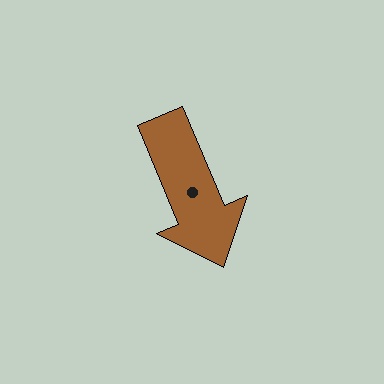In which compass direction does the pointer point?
Southeast.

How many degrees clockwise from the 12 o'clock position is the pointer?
Approximately 157 degrees.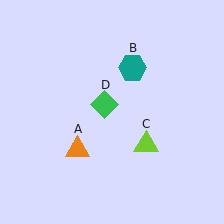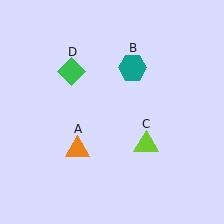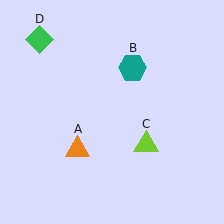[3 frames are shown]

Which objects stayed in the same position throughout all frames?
Orange triangle (object A) and teal hexagon (object B) and lime triangle (object C) remained stationary.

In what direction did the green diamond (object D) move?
The green diamond (object D) moved up and to the left.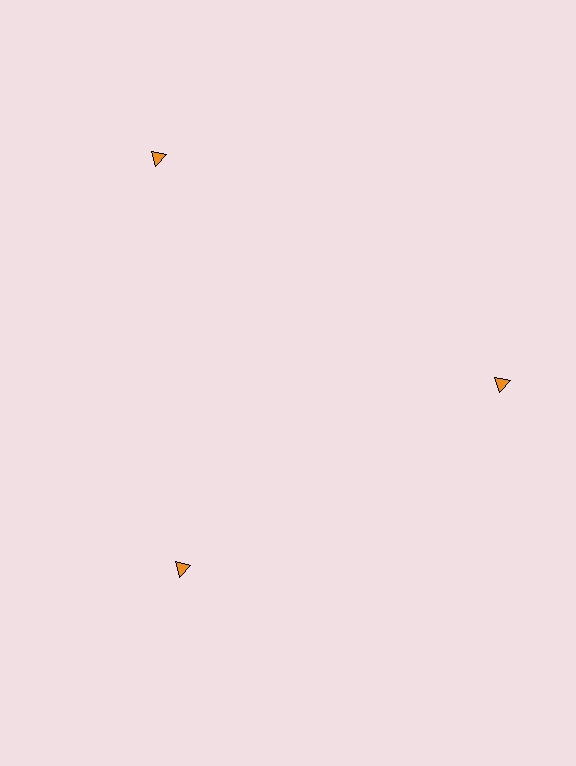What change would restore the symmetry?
The symmetry would be restored by moving it inward, back onto the ring so that all 3 triangles sit at equal angles and equal distance from the center.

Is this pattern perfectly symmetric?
No. The 3 orange triangles are arranged in a ring, but one element near the 11 o'clock position is pushed outward from the center, breaking the 3-fold rotational symmetry.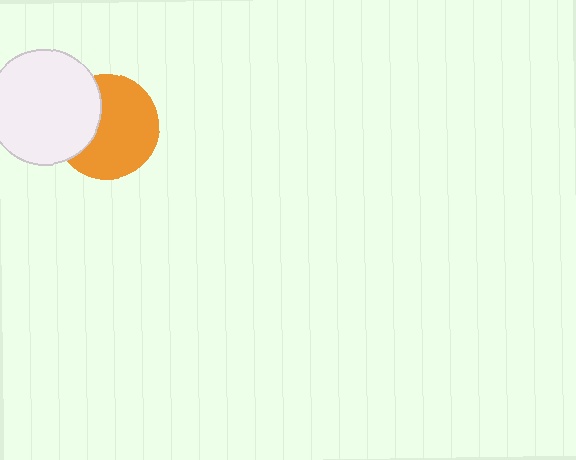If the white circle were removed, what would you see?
You would see the complete orange circle.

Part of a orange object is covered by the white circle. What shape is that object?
It is a circle.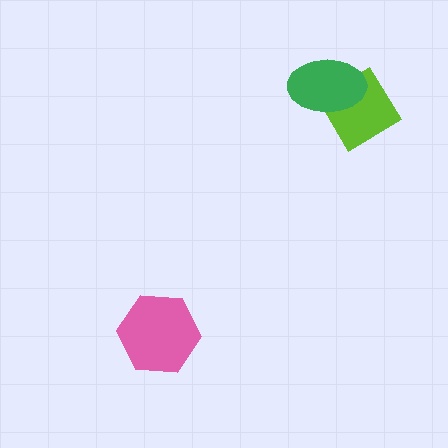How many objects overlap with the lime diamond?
1 object overlaps with the lime diamond.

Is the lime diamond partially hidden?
Yes, it is partially covered by another shape.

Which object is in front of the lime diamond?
The green ellipse is in front of the lime diamond.